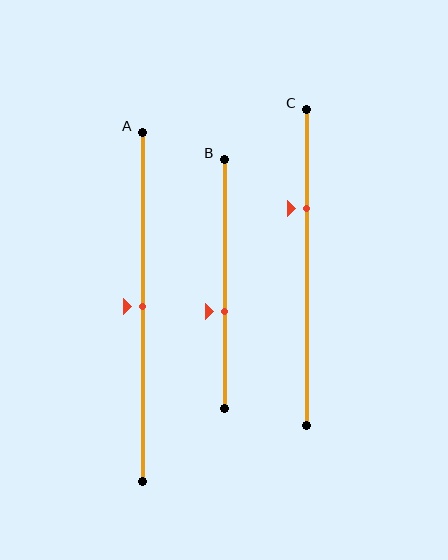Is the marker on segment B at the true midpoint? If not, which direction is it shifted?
No, the marker on segment B is shifted downward by about 11% of the segment length.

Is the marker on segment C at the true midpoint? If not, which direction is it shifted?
No, the marker on segment C is shifted upward by about 19% of the segment length.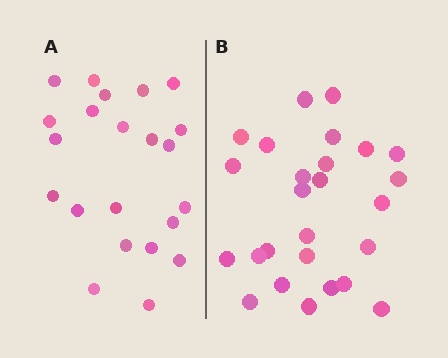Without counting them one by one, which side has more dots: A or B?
Region B (the right region) has more dots.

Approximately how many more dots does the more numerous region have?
Region B has about 4 more dots than region A.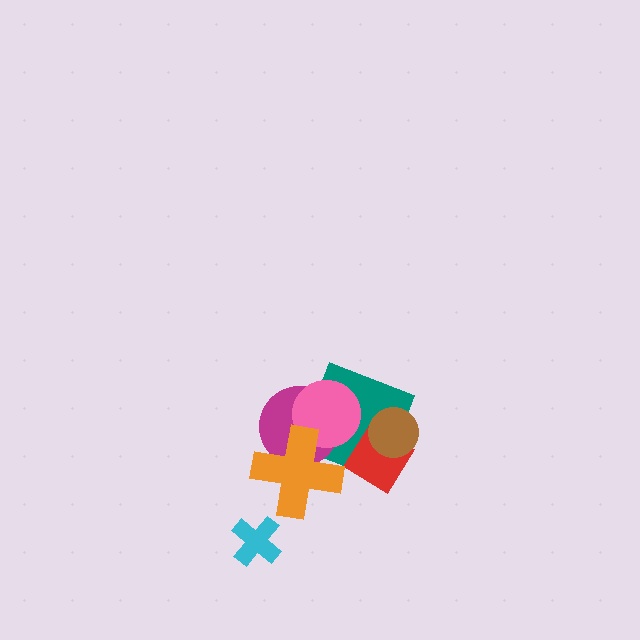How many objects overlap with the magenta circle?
3 objects overlap with the magenta circle.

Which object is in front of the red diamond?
The brown circle is in front of the red diamond.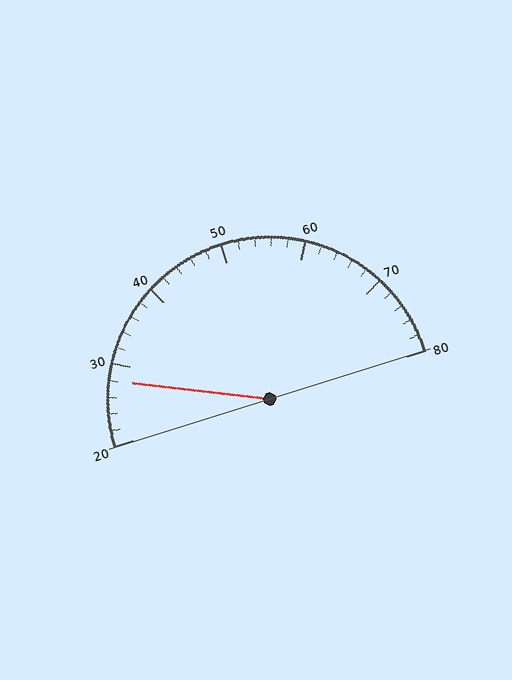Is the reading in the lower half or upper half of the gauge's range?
The reading is in the lower half of the range (20 to 80).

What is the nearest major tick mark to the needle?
The nearest major tick mark is 30.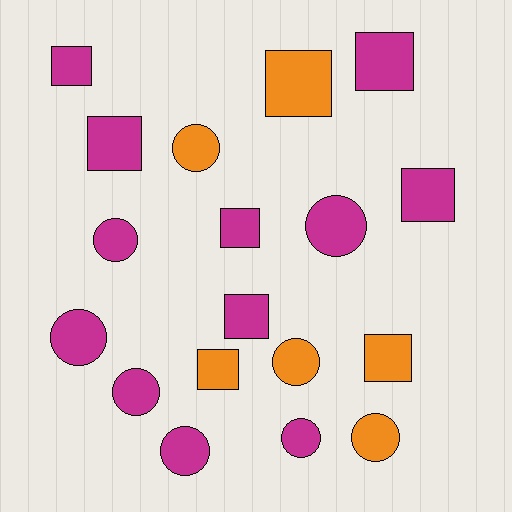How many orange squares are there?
There are 3 orange squares.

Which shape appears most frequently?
Square, with 9 objects.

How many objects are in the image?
There are 18 objects.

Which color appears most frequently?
Magenta, with 12 objects.